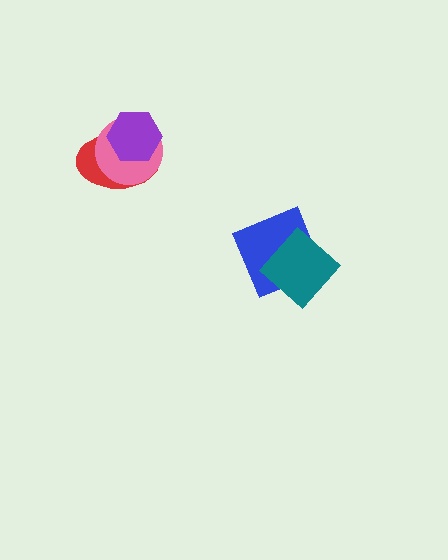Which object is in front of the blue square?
The teal diamond is in front of the blue square.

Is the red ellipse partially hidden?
Yes, it is partially covered by another shape.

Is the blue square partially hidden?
Yes, it is partially covered by another shape.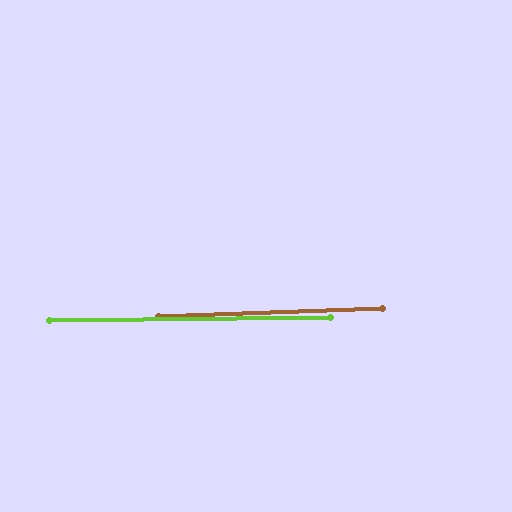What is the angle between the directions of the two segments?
Approximately 1 degree.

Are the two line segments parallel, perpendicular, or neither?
Parallel — their directions differ by only 1.5°.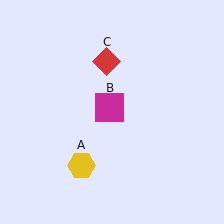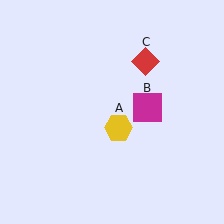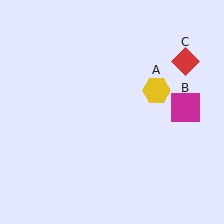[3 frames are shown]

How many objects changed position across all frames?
3 objects changed position: yellow hexagon (object A), magenta square (object B), red diamond (object C).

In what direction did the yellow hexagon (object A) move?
The yellow hexagon (object A) moved up and to the right.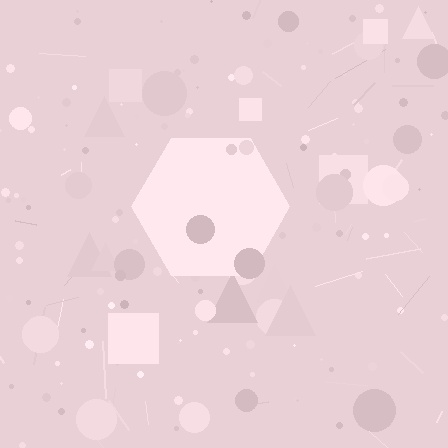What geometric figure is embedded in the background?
A hexagon is embedded in the background.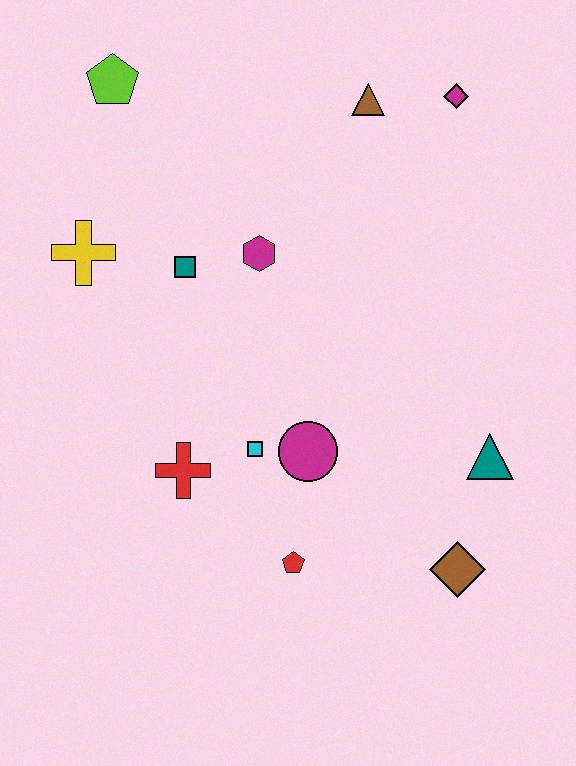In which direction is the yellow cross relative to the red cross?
The yellow cross is above the red cross.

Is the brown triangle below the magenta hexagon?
No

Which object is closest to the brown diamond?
The teal triangle is closest to the brown diamond.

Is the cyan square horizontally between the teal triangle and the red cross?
Yes